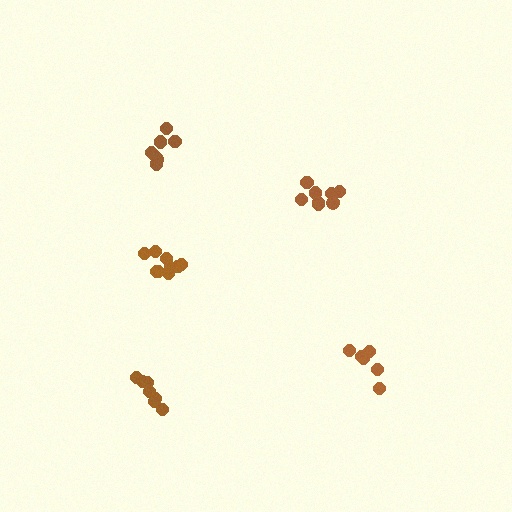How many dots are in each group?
Group 1: 9 dots, Group 2: 9 dots, Group 3: 7 dots, Group 4: 7 dots, Group 5: 6 dots (38 total).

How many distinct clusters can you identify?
There are 5 distinct clusters.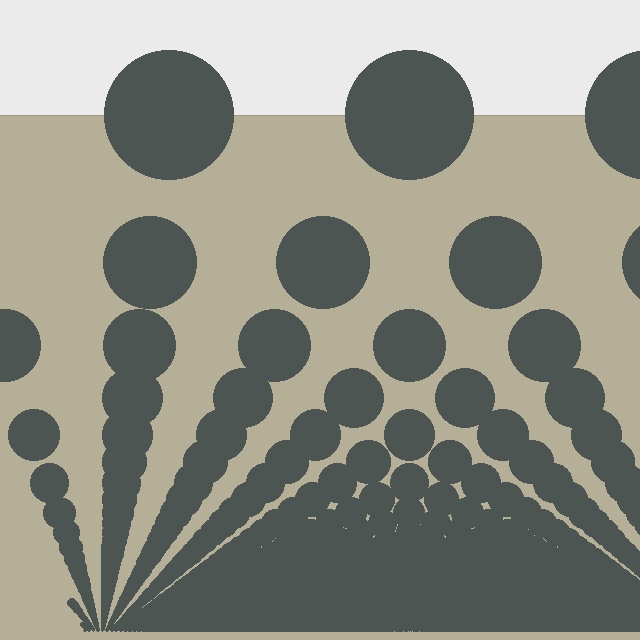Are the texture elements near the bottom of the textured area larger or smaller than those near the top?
Smaller. The gradient is inverted — elements near the bottom are smaller and denser.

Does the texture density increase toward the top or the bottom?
Density increases toward the bottom.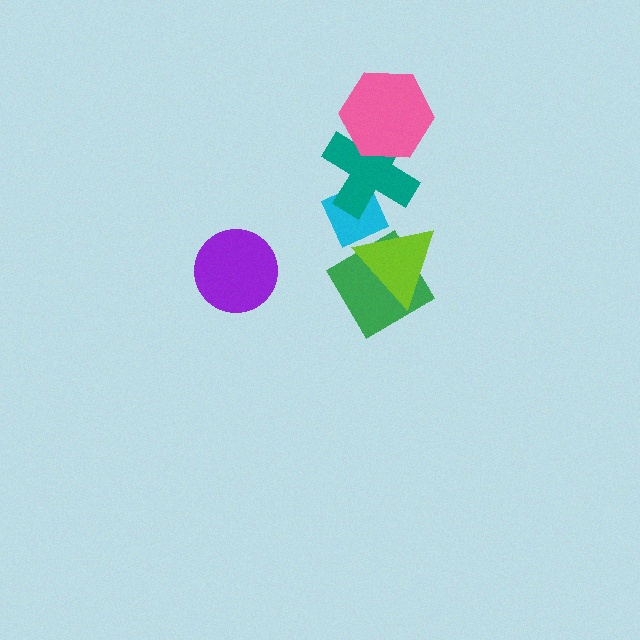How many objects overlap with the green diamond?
1 object overlaps with the green diamond.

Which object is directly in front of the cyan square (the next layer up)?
The teal cross is directly in front of the cyan square.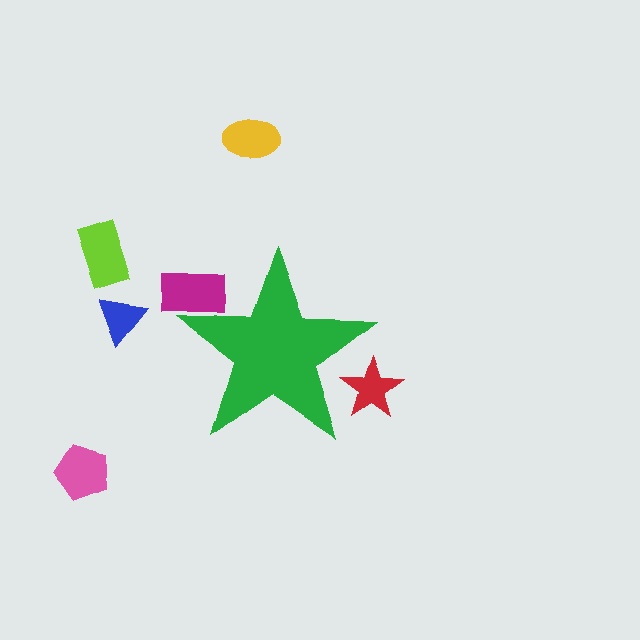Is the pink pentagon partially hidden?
No, the pink pentagon is fully visible.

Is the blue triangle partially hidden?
No, the blue triangle is fully visible.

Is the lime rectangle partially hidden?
No, the lime rectangle is fully visible.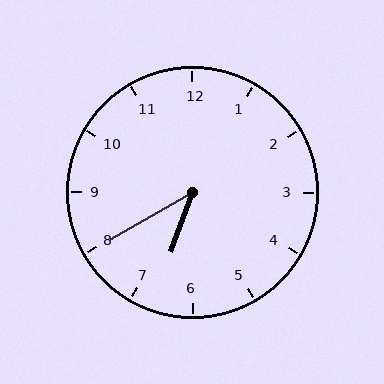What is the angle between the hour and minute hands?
Approximately 40 degrees.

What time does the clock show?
6:40.